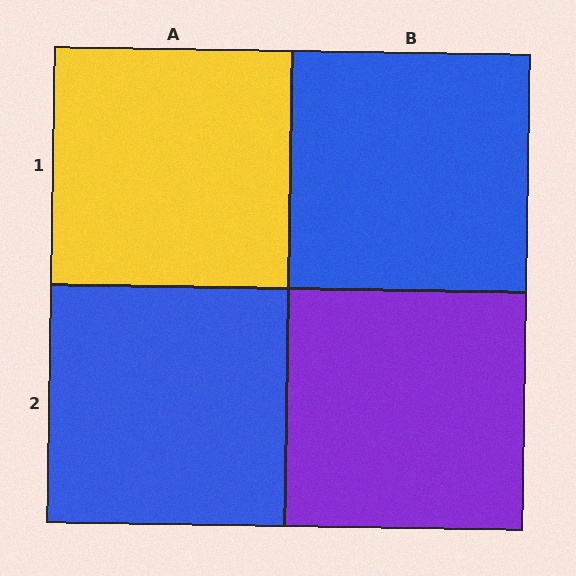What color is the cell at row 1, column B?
Blue.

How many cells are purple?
1 cell is purple.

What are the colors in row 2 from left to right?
Blue, purple.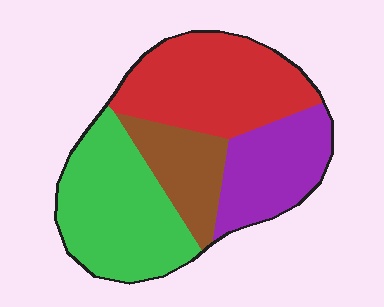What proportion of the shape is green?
Green covers roughly 30% of the shape.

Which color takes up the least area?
Brown, at roughly 15%.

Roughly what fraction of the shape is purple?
Purple takes up less than a quarter of the shape.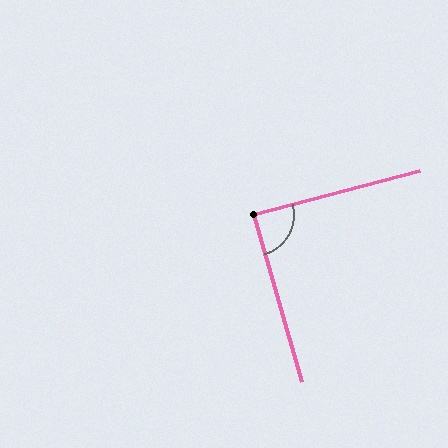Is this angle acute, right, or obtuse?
It is approximately a right angle.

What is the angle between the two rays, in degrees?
Approximately 89 degrees.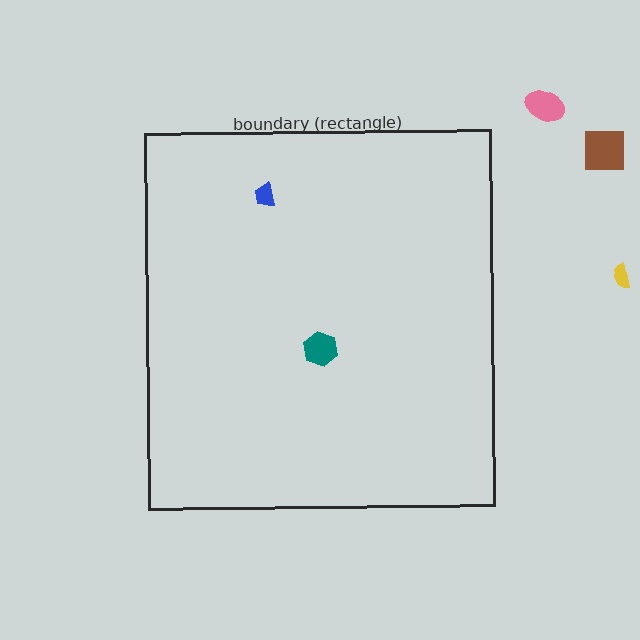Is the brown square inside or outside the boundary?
Outside.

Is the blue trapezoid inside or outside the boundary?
Inside.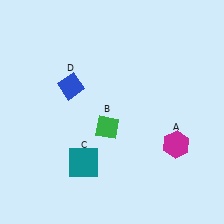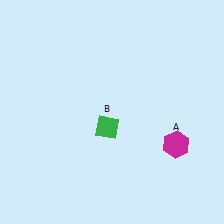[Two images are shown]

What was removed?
The blue diamond (D), the teal square (C) were removed in Image 2.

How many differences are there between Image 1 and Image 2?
There are 2 differences between the two images.